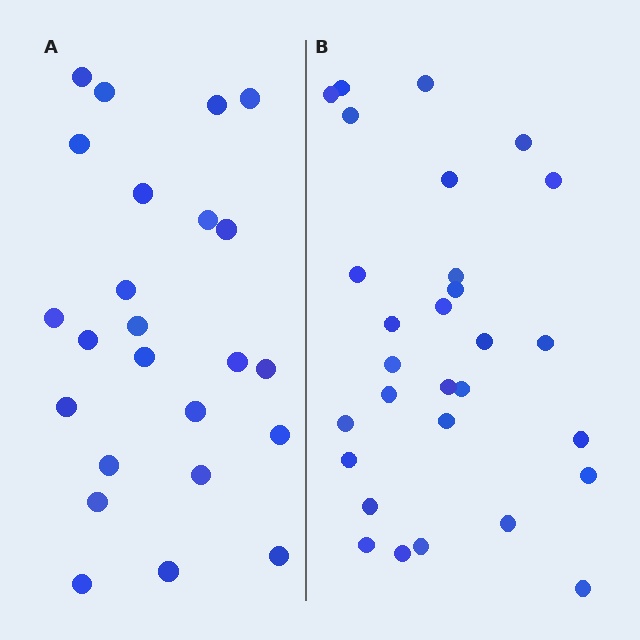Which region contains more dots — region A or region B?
Region B (the right region) has more dots.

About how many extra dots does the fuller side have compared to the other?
Region B has about 5 more dots than region A.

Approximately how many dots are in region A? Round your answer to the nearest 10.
About 20 dots. (The exact count is 24, which rounds to 20.)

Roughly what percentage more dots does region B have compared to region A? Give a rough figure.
About 20% more.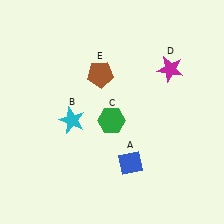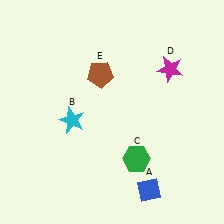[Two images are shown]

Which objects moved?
The objects that moved are: the blue diamond (A), the green hexagon (C).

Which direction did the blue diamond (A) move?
The blue diamond (A) moved down.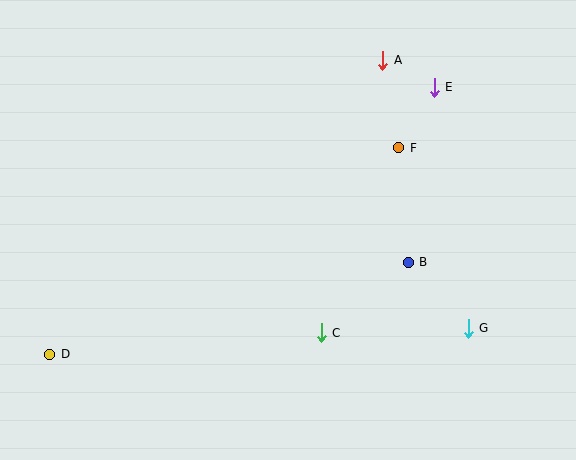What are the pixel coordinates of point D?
Point D is at (50, 354).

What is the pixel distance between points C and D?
The distance between C and D is 273 pixels.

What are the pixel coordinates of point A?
Point A is at (383, 60).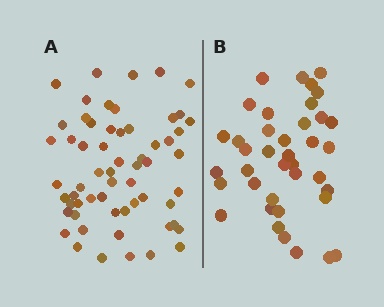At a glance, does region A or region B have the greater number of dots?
Region A (the left region) has more dots.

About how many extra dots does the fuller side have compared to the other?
Region A has approximately 20 more dots than region B.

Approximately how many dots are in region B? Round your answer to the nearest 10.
About 40 dots. (The exact count is 39, which rounds to 40.)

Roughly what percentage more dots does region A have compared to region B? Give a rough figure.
About 55% more.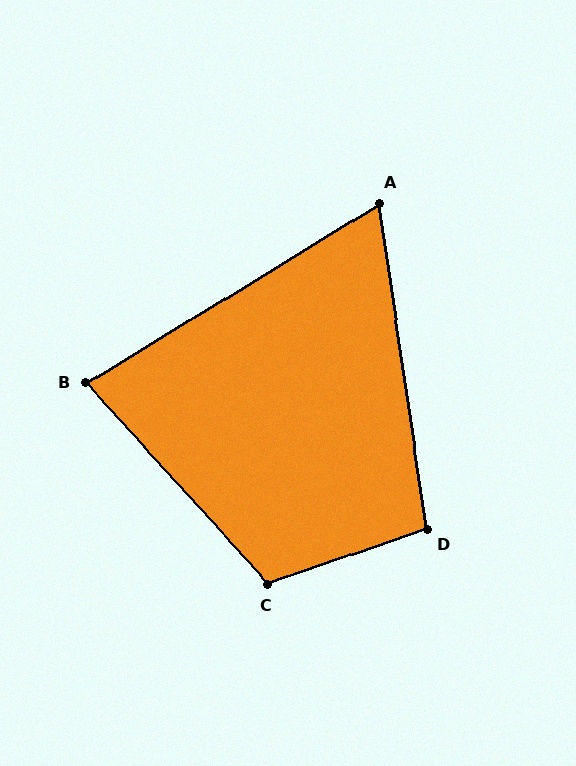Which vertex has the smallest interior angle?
A, at approximately 67 degrees.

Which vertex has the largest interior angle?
C, at approximately 113 degrees.